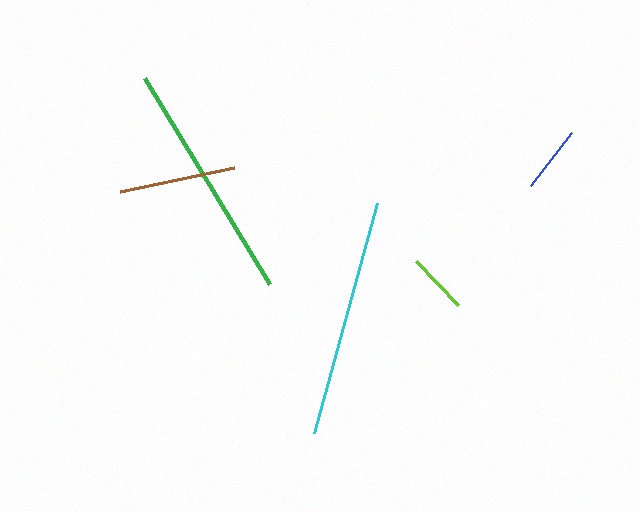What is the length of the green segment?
The green segment is approximately 242 pixels long.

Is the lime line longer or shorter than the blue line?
The blue line is longer than the lime line.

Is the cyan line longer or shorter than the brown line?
The cyan line is longer than the brown line.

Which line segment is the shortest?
The lime line is the shortest at approximately 61 pixels.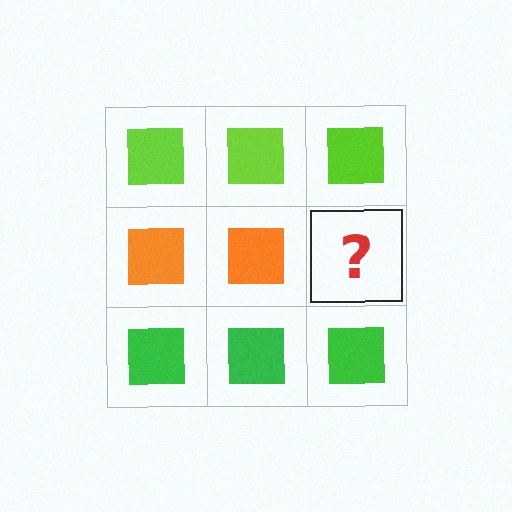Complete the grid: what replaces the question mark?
The question mark should be replaced with an orange square.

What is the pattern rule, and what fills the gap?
The rule is that each row has a consistent color. The gap should be filled with an orange square.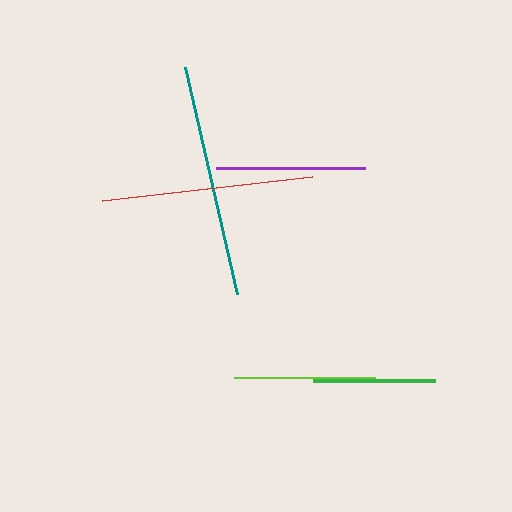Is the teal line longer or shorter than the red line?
The teal line is longer than the red line.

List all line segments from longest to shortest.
From longest to shortest: teal, red, purple, lime, green.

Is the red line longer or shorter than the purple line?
The red line is longer than the purple line.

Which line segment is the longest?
The teal line is the longest at approximately 234 pixels.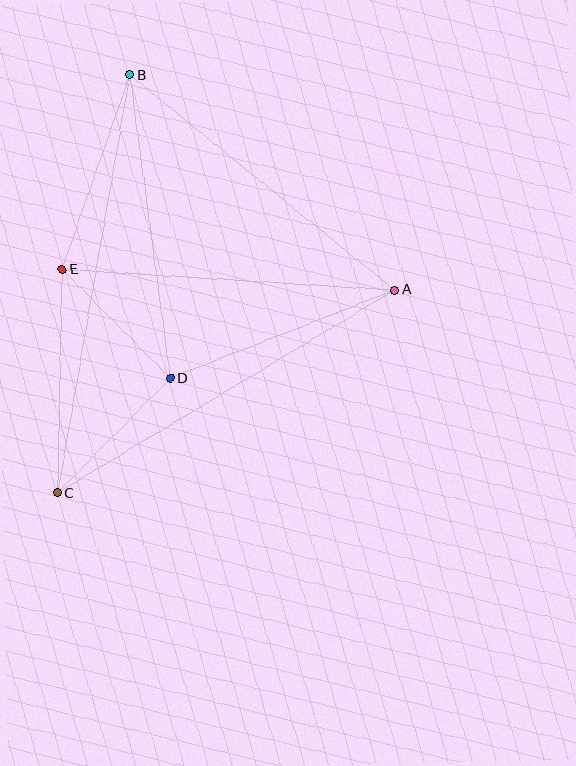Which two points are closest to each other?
Points D and E are closest to each other.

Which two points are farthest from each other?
Points B and C are farthest from each other.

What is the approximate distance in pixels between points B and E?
The distance between B and E is approximately 206 pixels.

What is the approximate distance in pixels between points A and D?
The distance between A and D is approximately 241 pixels.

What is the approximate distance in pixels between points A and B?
The distance between A and B is approximately 341 pixels.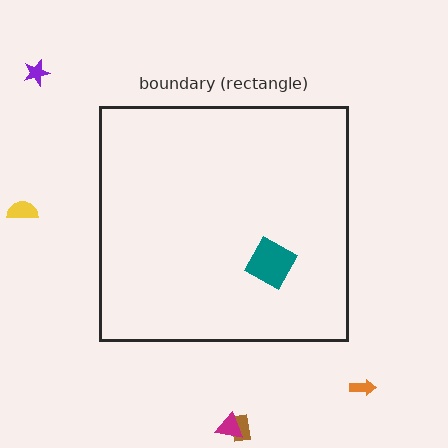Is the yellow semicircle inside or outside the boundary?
Outside.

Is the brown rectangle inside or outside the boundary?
Outside.